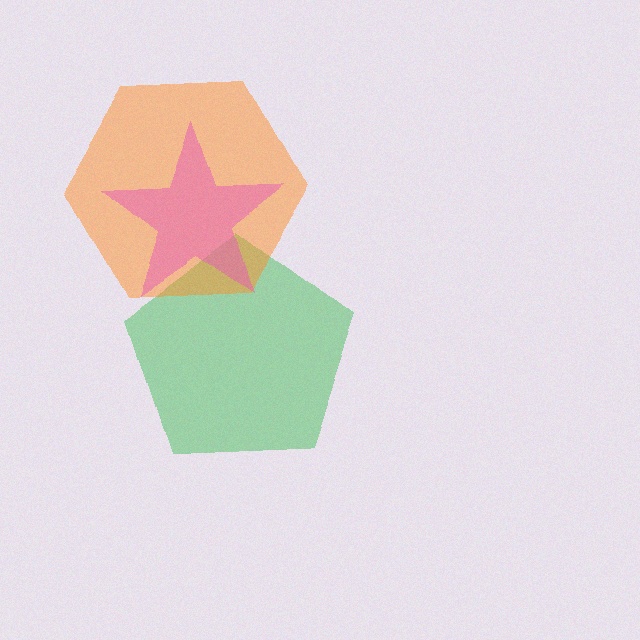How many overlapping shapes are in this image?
There are 3 overlapping shapes in the image.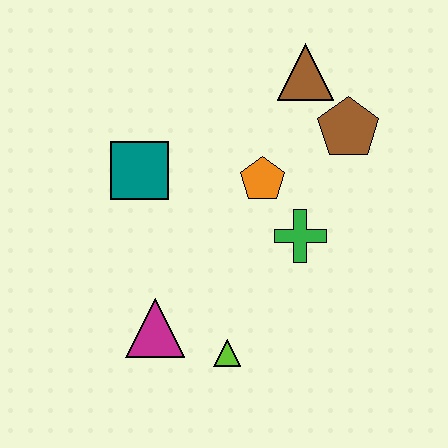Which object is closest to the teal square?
The orange pentagon is closest to the teal square.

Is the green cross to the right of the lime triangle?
Yes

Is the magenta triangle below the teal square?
Yes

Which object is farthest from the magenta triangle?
The brown triangle is farthest from the magenta triangle.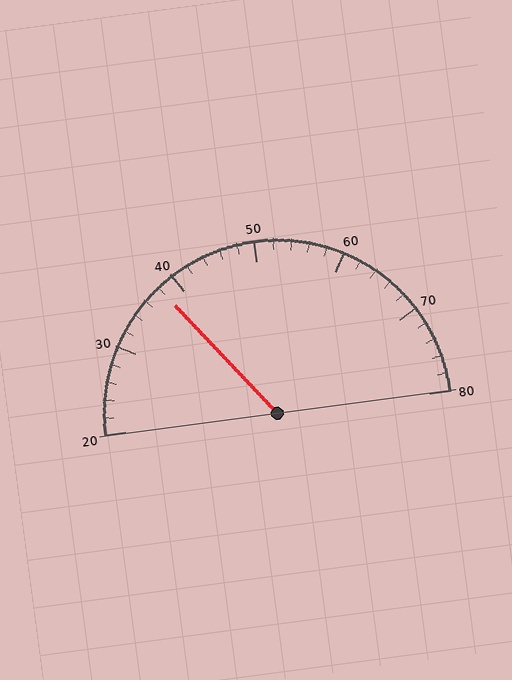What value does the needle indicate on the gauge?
The needle indicates approximately 38.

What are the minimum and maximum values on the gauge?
The gauge ranges from 20 to 80.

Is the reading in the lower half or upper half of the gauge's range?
The reading is in the lower half of the range (20 to 80).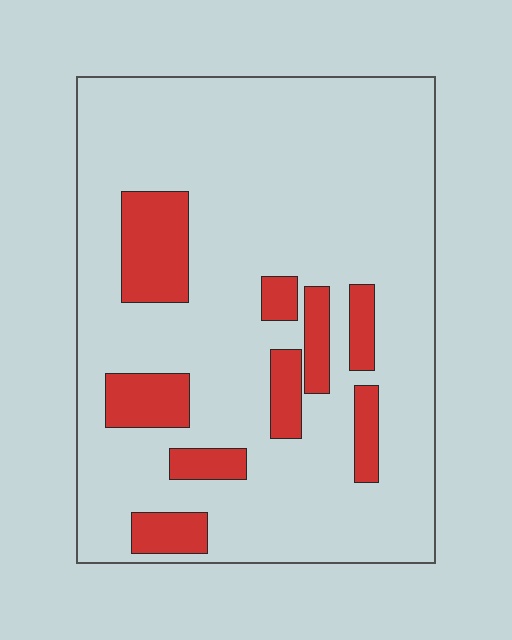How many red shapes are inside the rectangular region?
9.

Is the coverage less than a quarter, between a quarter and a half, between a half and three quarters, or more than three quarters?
Less than a quarter.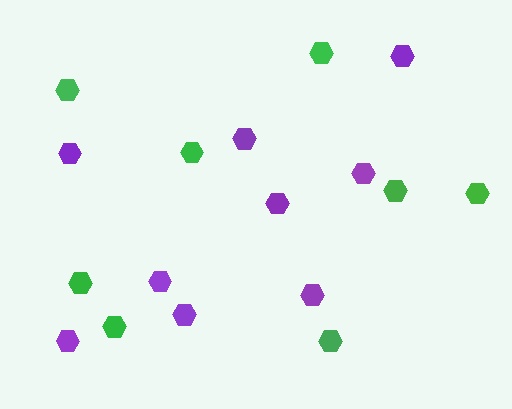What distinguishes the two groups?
There are 2 groups: one group of purple hexagons (9) and one group of green hexagons (8).